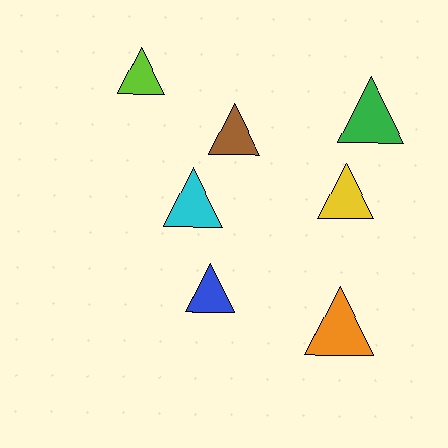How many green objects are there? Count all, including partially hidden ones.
There is 1 green object.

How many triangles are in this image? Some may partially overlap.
There are 7 triangles.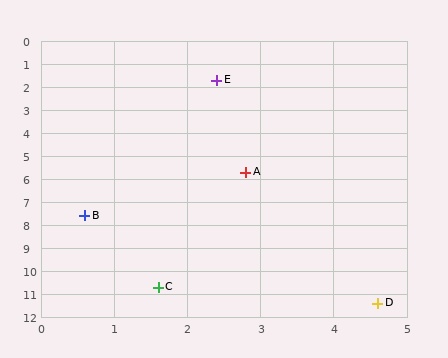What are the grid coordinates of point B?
Point B is at approximately (0.6, 7.6).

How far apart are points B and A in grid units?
Points B and A are about 2.9 grid units apart.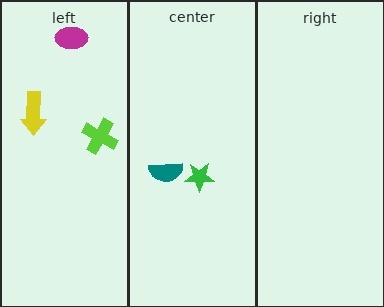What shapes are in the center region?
The green star, the teal semicircle.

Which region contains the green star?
The center region.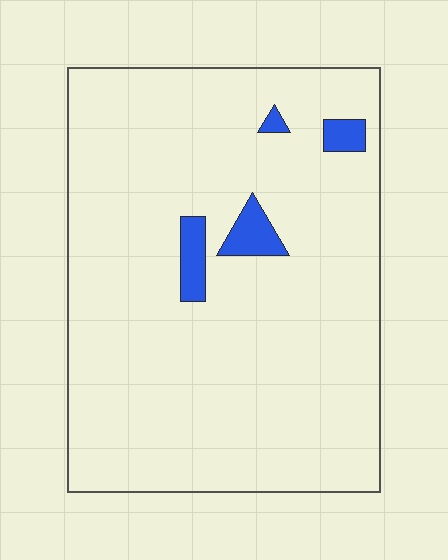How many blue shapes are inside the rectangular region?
4.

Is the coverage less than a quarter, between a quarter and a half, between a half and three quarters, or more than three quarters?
Less than a quarter.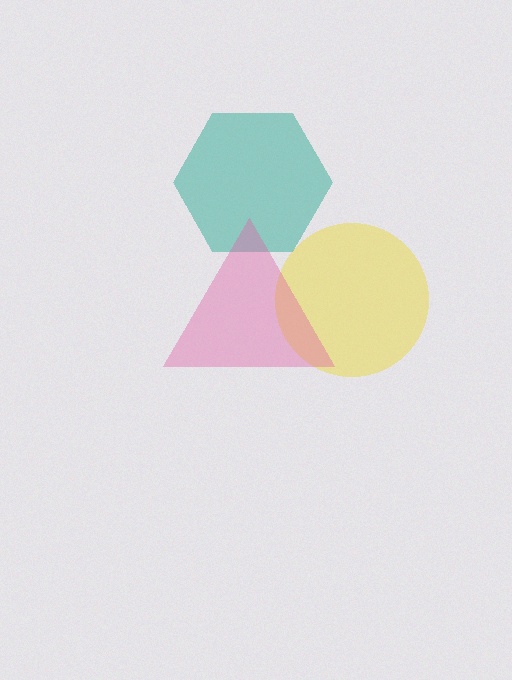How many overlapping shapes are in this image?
There are 3 overlapping shapes in the image.